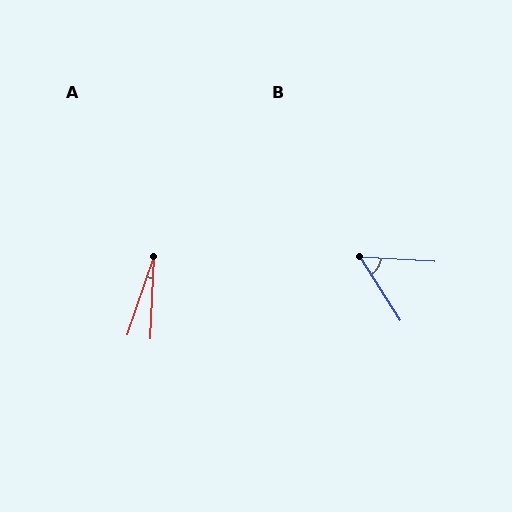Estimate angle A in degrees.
Approximately 17 degrees.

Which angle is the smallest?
A, at approximately 17 degrees.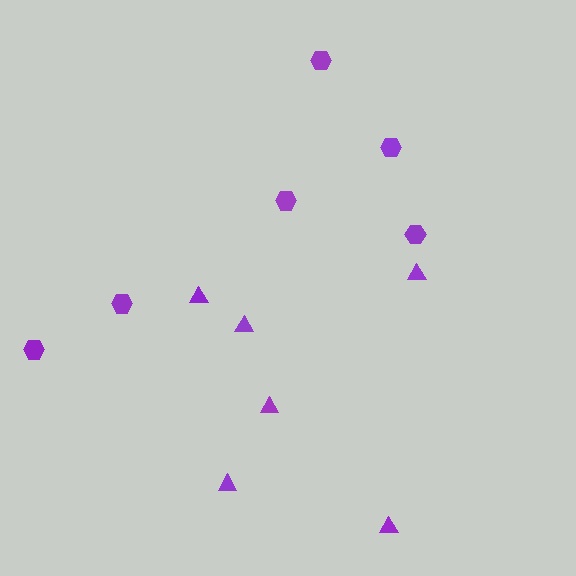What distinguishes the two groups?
There are 2 groups: one group of hexagons (6) and one group of triangles (6).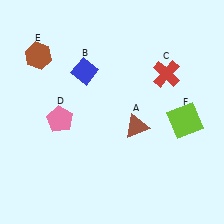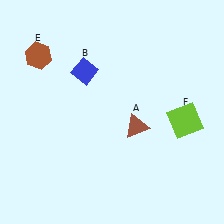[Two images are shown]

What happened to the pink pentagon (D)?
The pink pentagon (D) was removed in Image 2. It was in the bottom-left area of Image 1.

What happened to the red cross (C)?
The red cross (C) was removed in Image 2. It was in the top-right area of Image 1.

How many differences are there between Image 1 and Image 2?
There are 2 differences between the two images.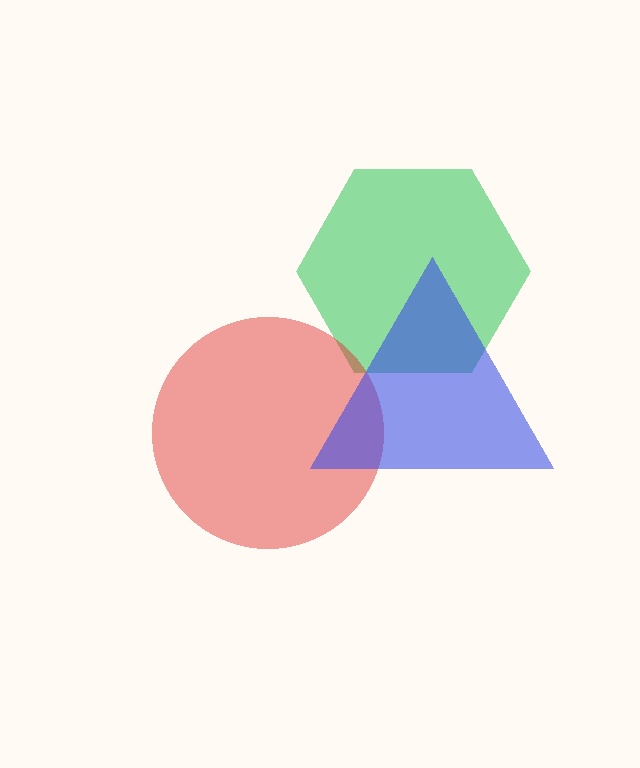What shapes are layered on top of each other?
The layered shapes are: a green hexagon, a red circle, a blue triangle.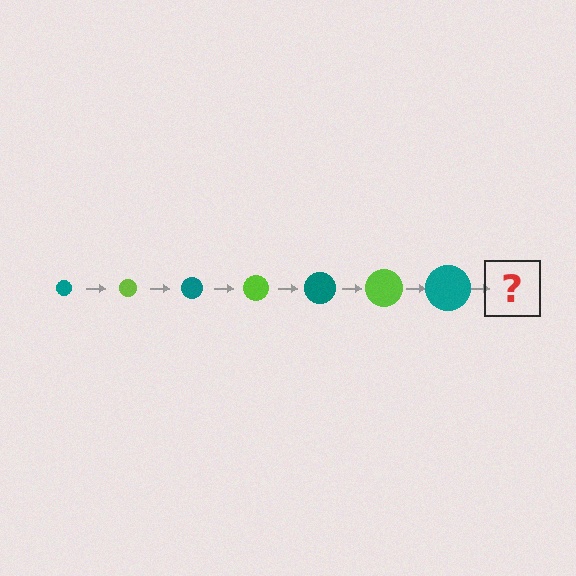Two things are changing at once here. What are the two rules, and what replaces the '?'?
The two rules are that the circle grows larger each step and the color cycles through teal and lime. The '?' should be a lime circle, larger than the previous one.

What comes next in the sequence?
The next element should be a lime circle, larger than the previous one.